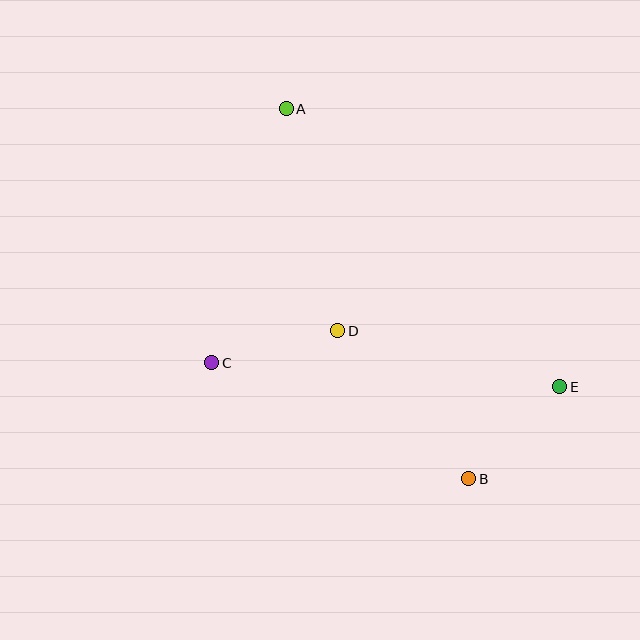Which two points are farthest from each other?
Points A and B are farthest from each other.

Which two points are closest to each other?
Points B and E are closest to each other.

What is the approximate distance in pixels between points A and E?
The distance between A and E is approximately 390 pixels.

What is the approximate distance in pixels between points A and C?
The distance between A and C is approximately 265 pixels.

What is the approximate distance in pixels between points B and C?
The distance between B and C is approximately 282 pixels.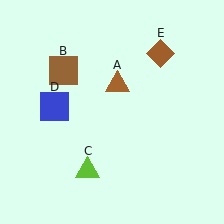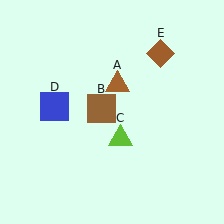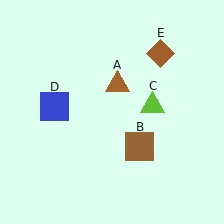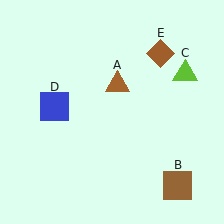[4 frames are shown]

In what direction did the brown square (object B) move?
The brown square (object B) moved down and to the right.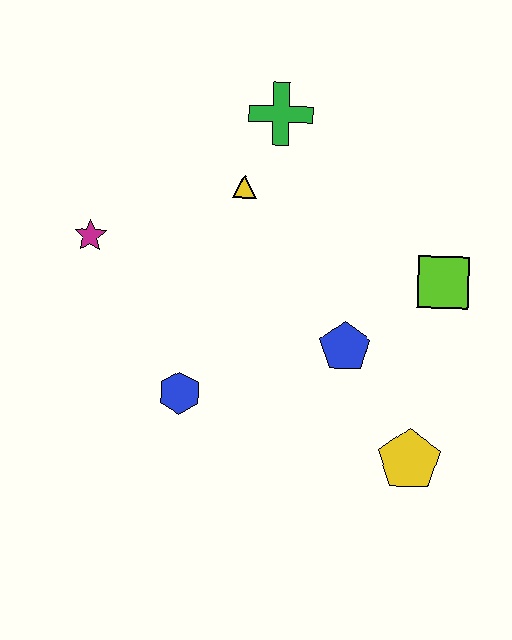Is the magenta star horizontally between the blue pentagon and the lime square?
No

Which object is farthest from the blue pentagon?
The magenta star is farthest from the blue pentagon.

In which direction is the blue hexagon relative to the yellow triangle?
The blue hexagon is below the yellow triangle.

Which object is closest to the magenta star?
The yellow triangle is closest to the magenta star.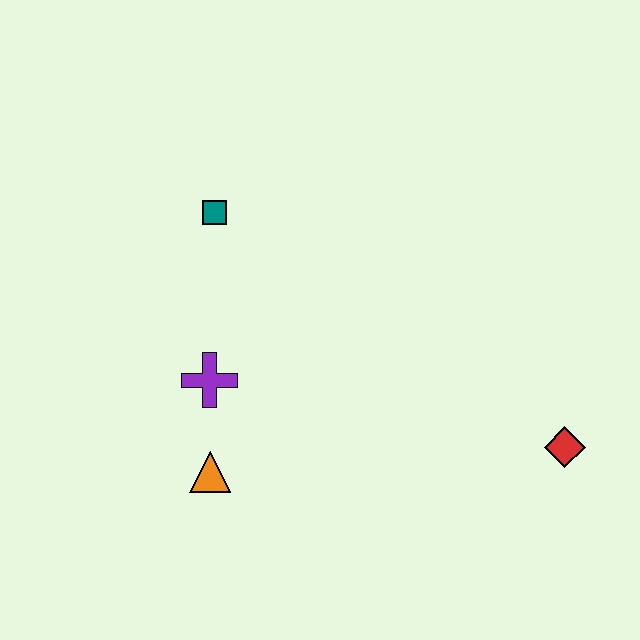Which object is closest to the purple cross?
The orange triangle is closest to the purple cross.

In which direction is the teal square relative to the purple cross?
The teal square is above the purple cross.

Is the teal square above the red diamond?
Yes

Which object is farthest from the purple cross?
The red diamond is farthest from the purple cross.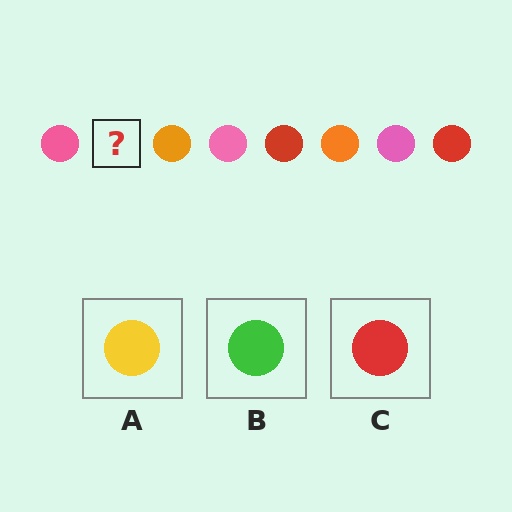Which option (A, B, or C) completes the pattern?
C.